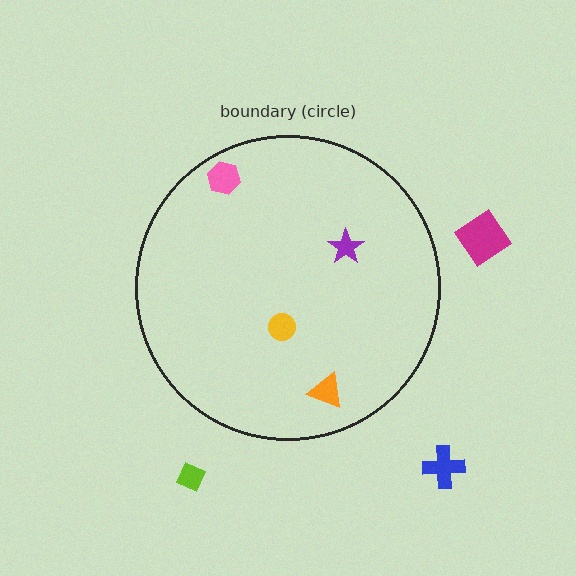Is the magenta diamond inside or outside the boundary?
Outside.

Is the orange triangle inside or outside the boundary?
Inside.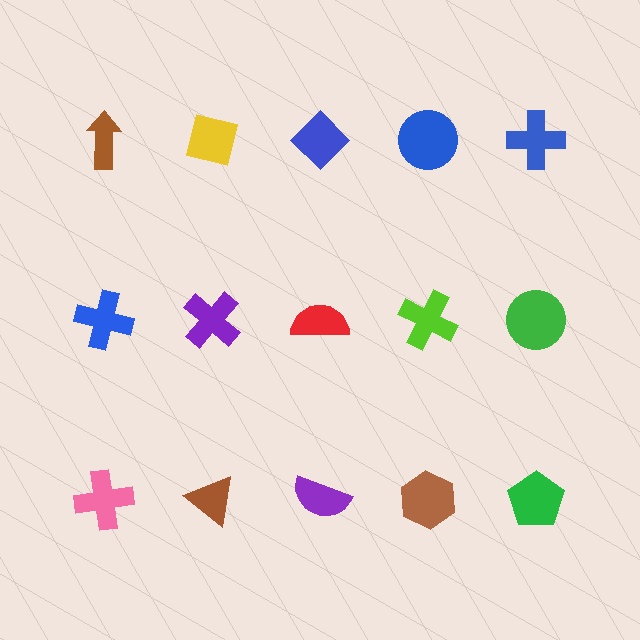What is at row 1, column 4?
A blue circle.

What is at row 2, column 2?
A purple cross.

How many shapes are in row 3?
5 shapes.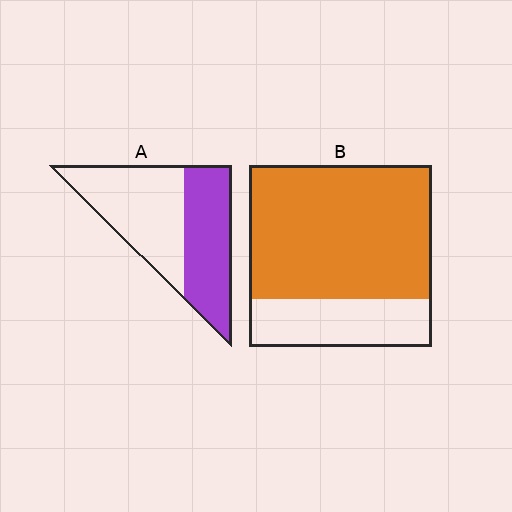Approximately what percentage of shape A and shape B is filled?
A is approximately 45% and B is approximately 75%.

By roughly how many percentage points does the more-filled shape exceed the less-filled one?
By roughly 30 percentage points (B over A).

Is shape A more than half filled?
No.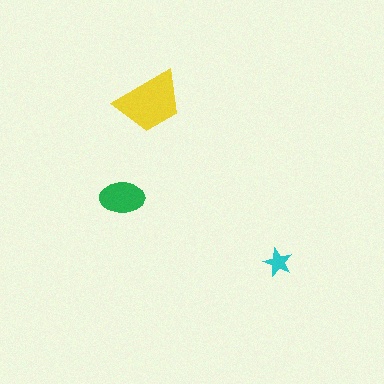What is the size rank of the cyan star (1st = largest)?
3rd.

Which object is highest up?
The yellow trapezoid is topmost.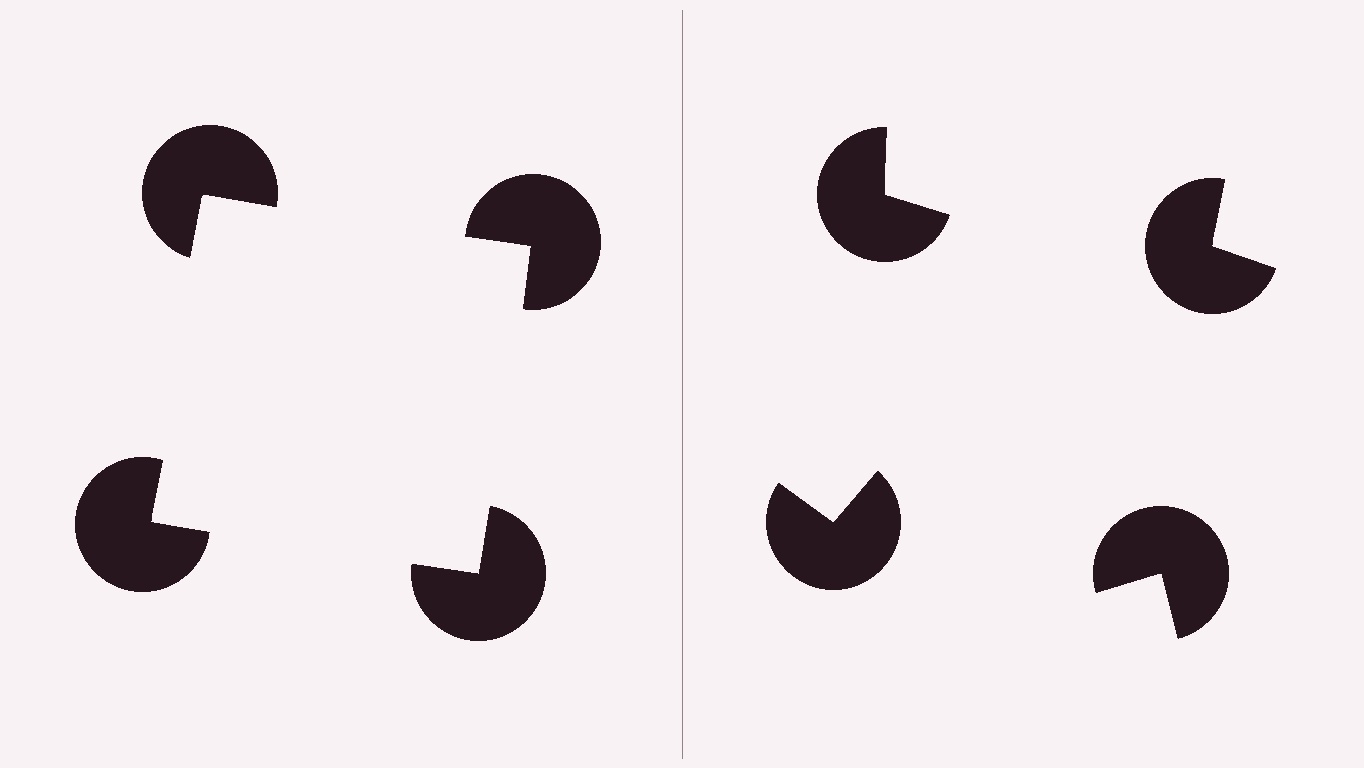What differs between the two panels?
The pac-man discs are positioned identically on both sides; only the wedge orientations differ. On the left they align to a square; on the right they are misaligned.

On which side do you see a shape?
An illusory square appears on the left side. On the right side the wedge cuts are rotated, so no coherent shape forms.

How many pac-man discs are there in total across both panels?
8 — 4 on each side.